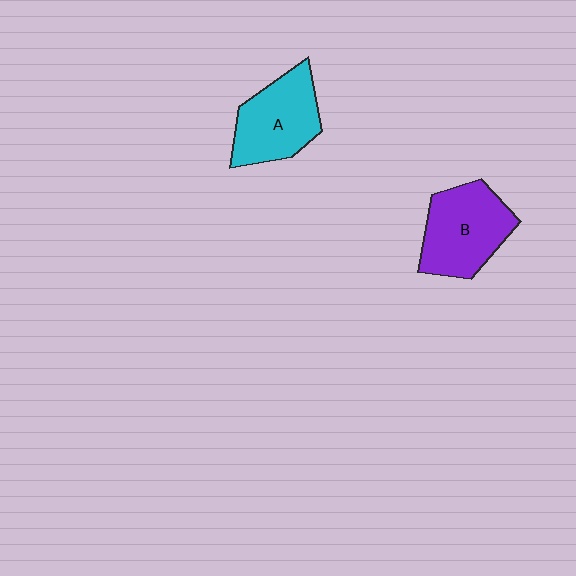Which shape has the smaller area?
Shape A (cyan).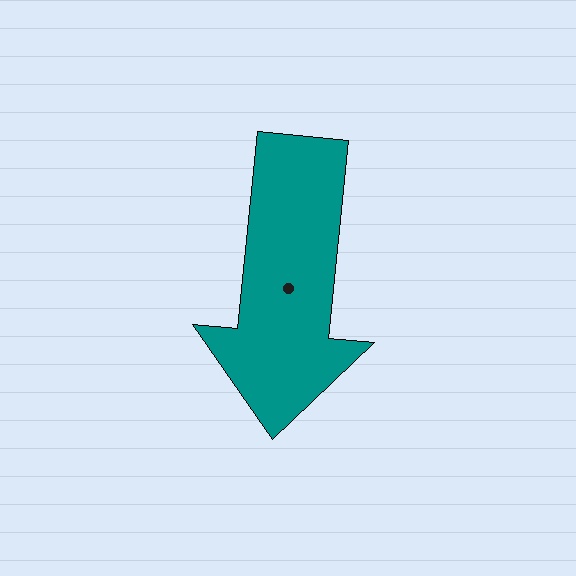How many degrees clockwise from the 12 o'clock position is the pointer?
Approximately 186 degrees.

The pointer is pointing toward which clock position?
Roughly 6 o'clock.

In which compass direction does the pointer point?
South.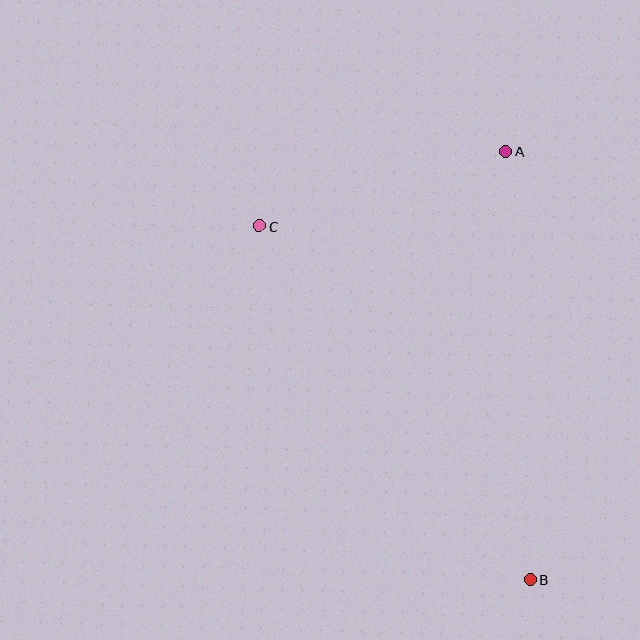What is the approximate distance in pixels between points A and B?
The distance between A and B is approximately 429 pixels.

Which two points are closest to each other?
Points A and C are closest to each other.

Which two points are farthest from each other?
Points B and C are farthest from each other.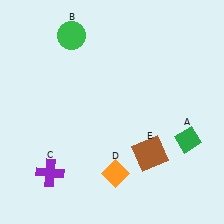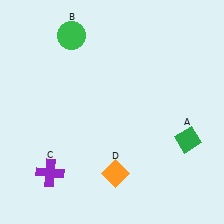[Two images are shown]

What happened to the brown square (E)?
The brown square (E) was removed in Image 2. It was in the bottom-right area of Image 1.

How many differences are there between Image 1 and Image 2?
There is 1 difference between the two images.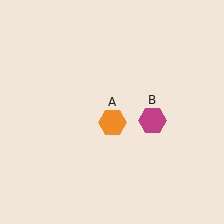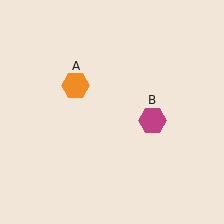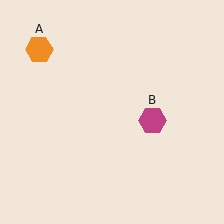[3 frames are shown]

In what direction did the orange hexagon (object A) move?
The orange hexagon (object A) moved up and to the left.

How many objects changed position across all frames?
1 object changed position: orange hexagon (object A).